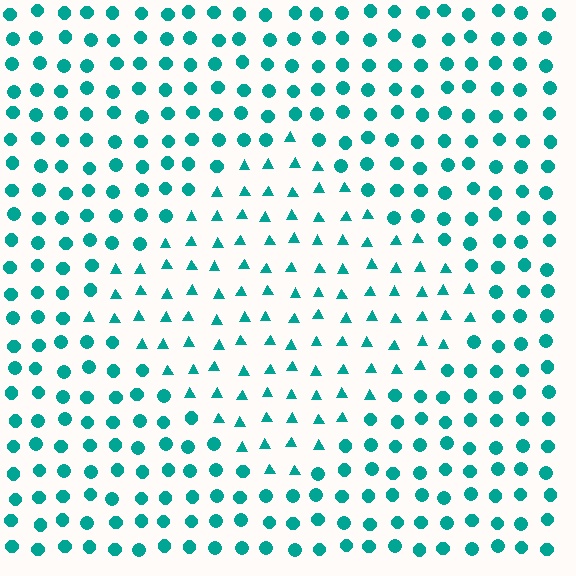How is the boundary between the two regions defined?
The boundary is defined by a change in element shape: triangles inside vs. circles outside. All elements share the same color and spacing.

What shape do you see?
I see a diamond.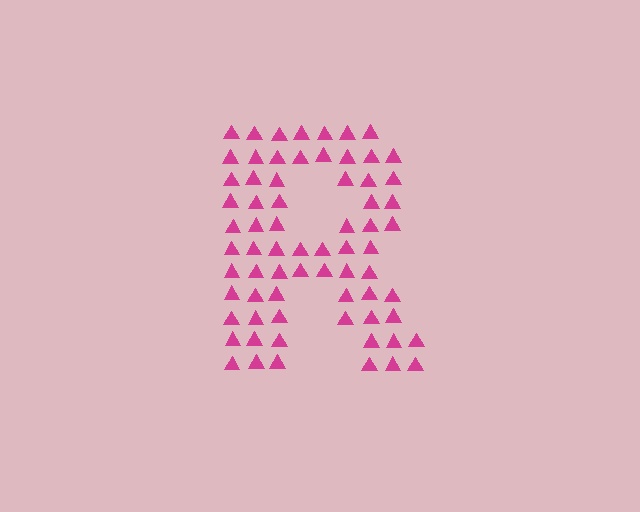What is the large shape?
The large shape is the letter R.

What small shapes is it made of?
It is made of small triangles.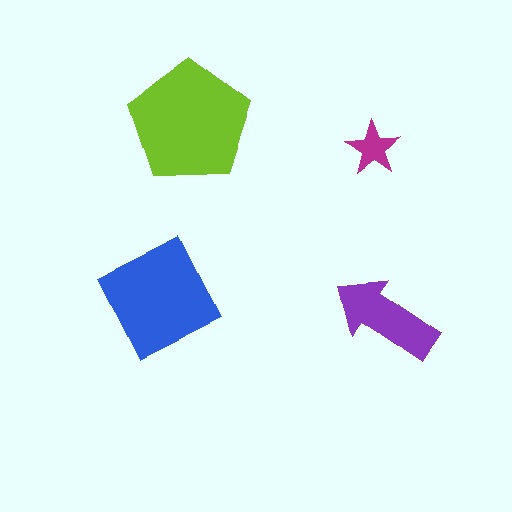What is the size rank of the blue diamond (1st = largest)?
2nd.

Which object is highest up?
The lime pentagon is topmost.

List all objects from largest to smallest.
The lime pentagon, the blue diamond, the purple arrow, the magenta star.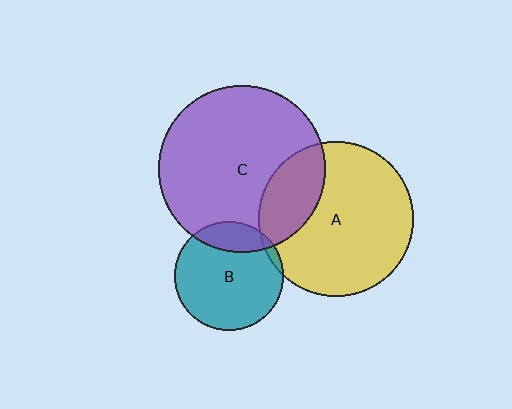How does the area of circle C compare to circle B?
Approximately 2.4 times.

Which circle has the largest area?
Circle C (purple).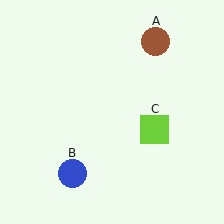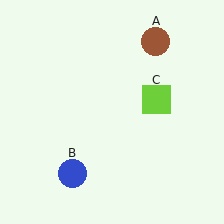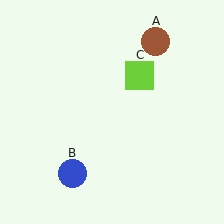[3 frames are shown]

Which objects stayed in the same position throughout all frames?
Brown circle (object A) and blue circle (object B) remained stationary.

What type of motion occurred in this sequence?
The lime square (object C) rotated counterclockwise around the center of the scene.